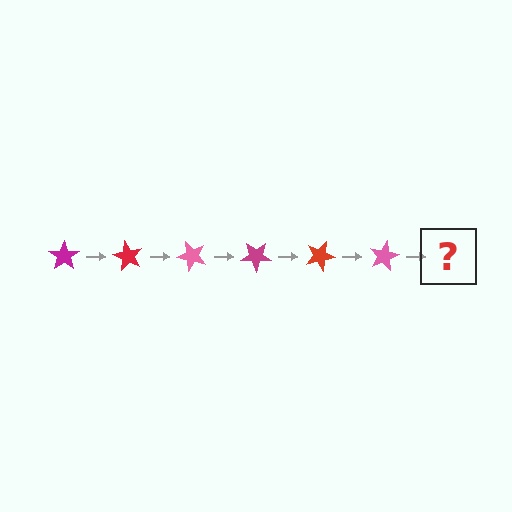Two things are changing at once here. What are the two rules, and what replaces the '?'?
The two rules are that it rotates 60 degrees each step and the color cycles through magenta, red, and pink. The '?' should be a magenta star, rotated 360 degrees from the start.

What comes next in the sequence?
The next element should be a magenta star, rotated 360 degrees from the start.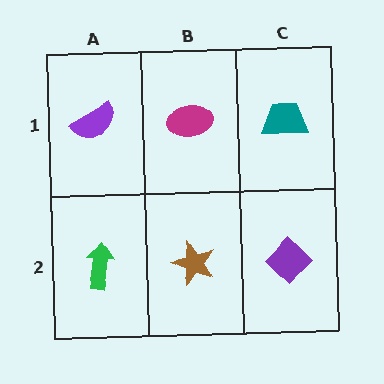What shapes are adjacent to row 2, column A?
A purple semicircle (row 1, column A), a brown star (row 2, column B).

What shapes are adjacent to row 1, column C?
A purple diamond (row 2, column C), a magenta ellipse (row 1, column B).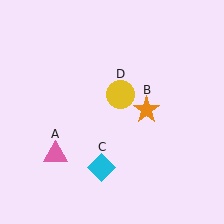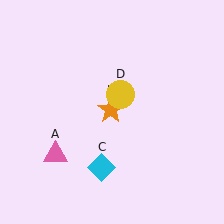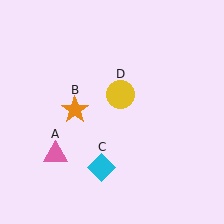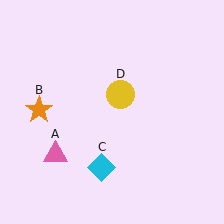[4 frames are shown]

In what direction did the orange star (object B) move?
The orange star (object B) moved left.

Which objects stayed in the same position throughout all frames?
Pink triangle (object A) and cyan diamond (object C) and yellow circle (object D) remained stationary.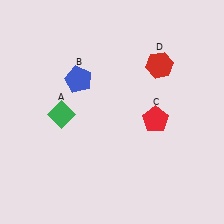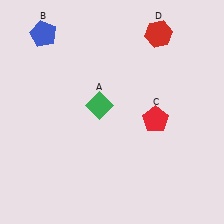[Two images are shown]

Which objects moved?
The objects that moved are: the green diamond (A), the blue pentagon (B), the red hexagon (D).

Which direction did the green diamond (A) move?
The green diamond (A) moved right.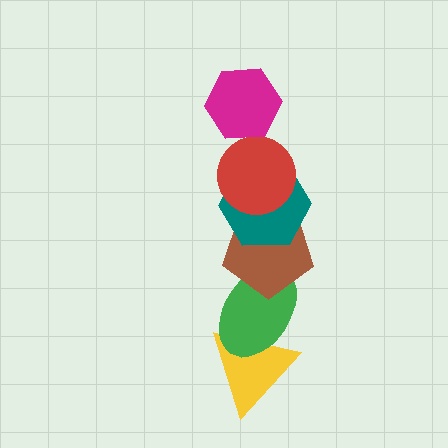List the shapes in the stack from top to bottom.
From top to bottom: the magenta hexagon, the red circle, the teal hexagon, the brown pentagon, the green ellipse, the yellow triangle.